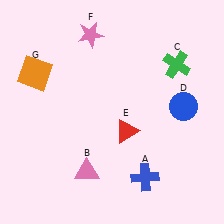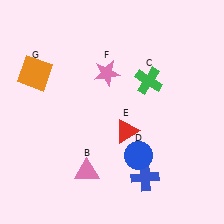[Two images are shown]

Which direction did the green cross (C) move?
The green cross (C) moved left.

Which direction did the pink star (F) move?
The pink star (F) moved down.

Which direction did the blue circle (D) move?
The blue circle (D) moved down.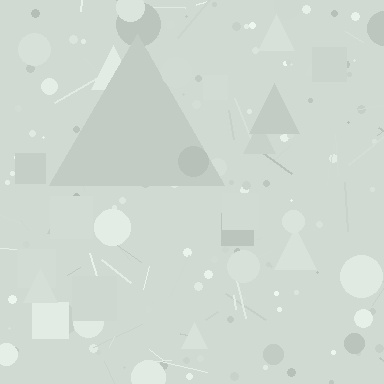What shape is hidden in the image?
A triangle is hidden in the image.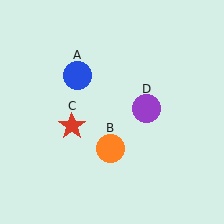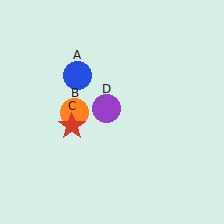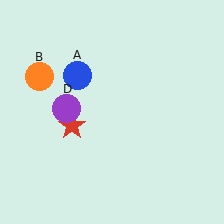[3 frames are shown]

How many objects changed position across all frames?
2 objects changed position: orange circle (object B), purple circle (object D).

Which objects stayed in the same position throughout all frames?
Blue circle (object A) and red star (object C) remained stationary.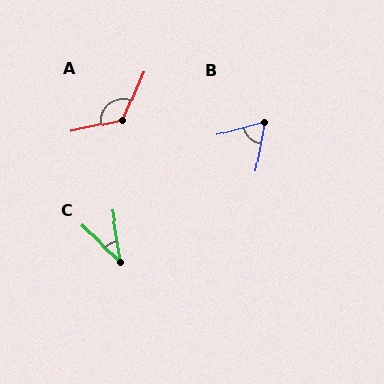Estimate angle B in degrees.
Approximately 64 degrees.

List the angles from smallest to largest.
C (38°), B (64°), A (125°).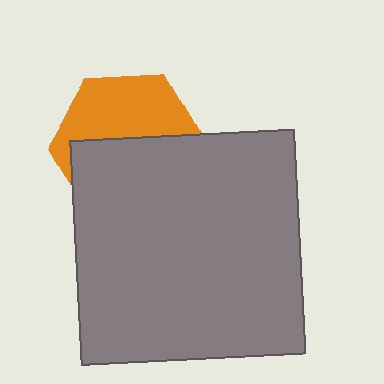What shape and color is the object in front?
The object in front is a gray square.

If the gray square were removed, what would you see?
You would see the complete orange hexagon.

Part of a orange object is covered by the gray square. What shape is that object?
It is a hexagon.